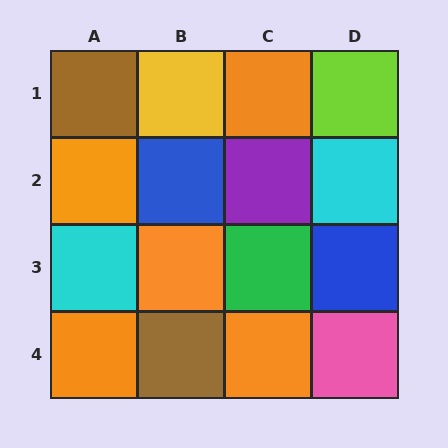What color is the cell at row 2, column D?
Cyan.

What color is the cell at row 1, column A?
Brown.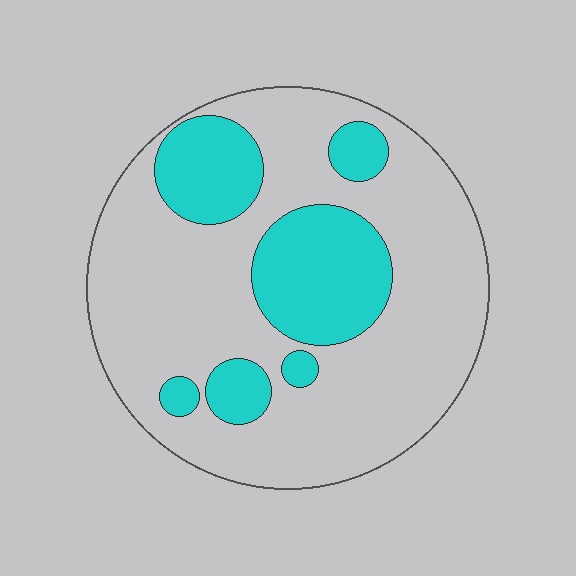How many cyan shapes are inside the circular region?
6.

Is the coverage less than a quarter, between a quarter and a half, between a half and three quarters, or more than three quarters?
Between a quarter and a half.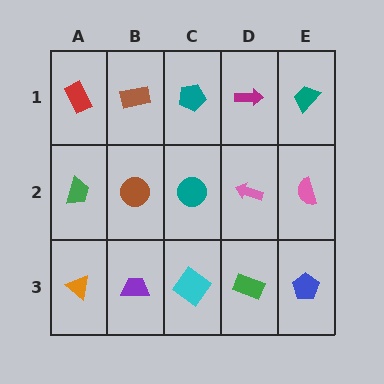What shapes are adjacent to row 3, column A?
A green trapezoid (row 2, column A), a purple trapezoid (row 3, column B).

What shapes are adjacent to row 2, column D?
A magenta arrow (row 1, column D), a green rectangle (row 3, column D), a teal circle (row 2, column C), a pink semicircle (row 2, column E).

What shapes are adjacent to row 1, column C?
A teal circle (row 2, column C), a brown rectangle (row 1, column B), a magenta arrow (row 1, column D).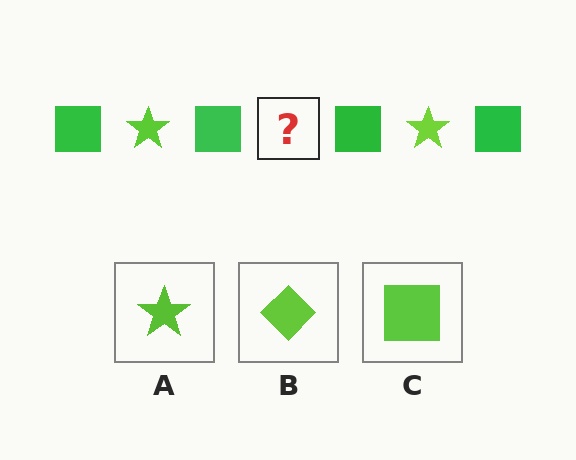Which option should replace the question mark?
Option A.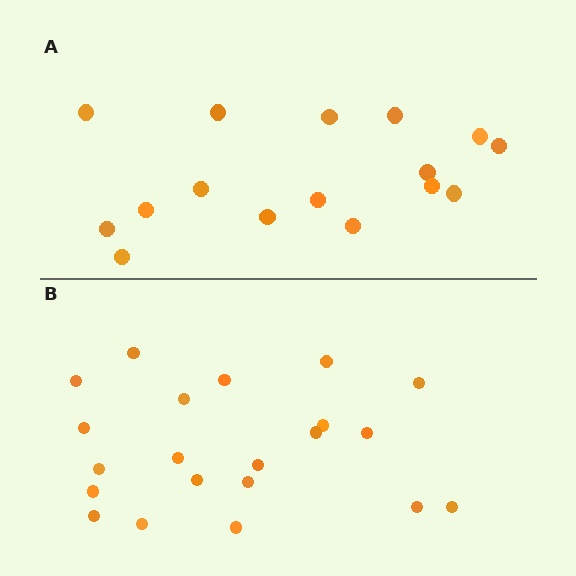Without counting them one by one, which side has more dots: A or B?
Region B (the bottom region) has more dots.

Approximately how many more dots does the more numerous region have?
Region B has about 5 more dots than region A.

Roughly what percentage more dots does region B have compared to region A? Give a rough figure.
About 30% more.